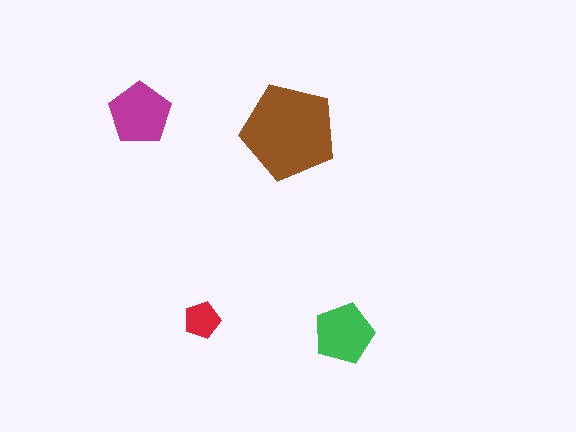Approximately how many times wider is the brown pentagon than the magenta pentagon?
About 1.5 times wider.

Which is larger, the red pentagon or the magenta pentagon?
The magenta one.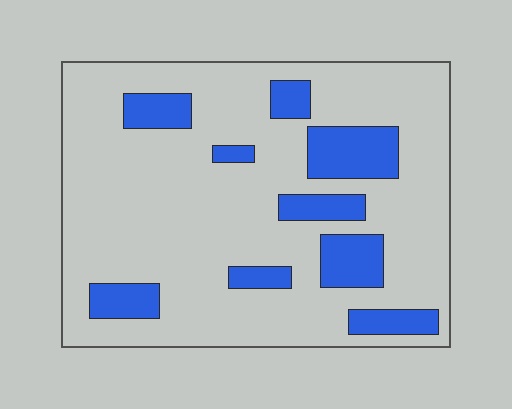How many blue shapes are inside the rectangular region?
9.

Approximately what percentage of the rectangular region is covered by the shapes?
Approximately 20%.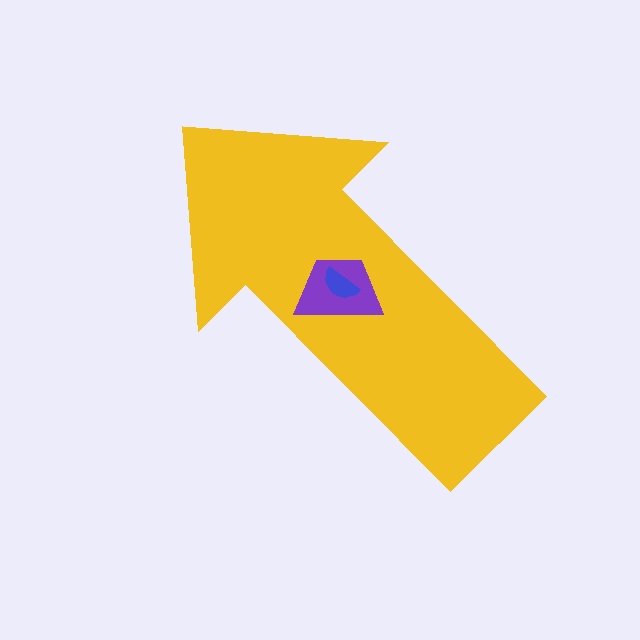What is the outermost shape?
The yellow arrow.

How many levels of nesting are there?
3.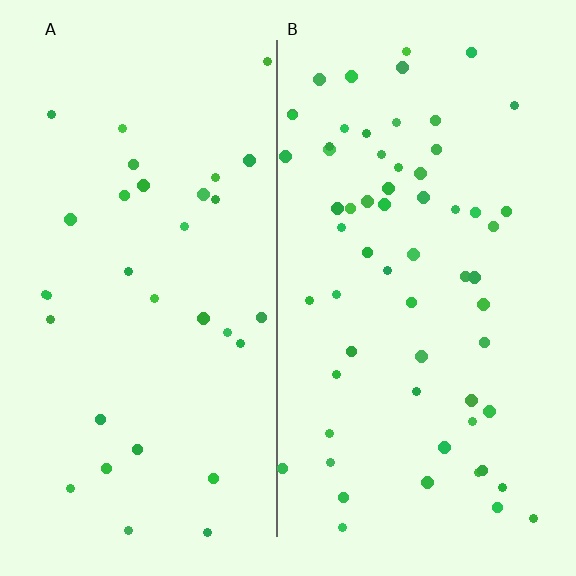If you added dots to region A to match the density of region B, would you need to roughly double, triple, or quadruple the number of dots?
Approximately double.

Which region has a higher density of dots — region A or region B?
B (the right).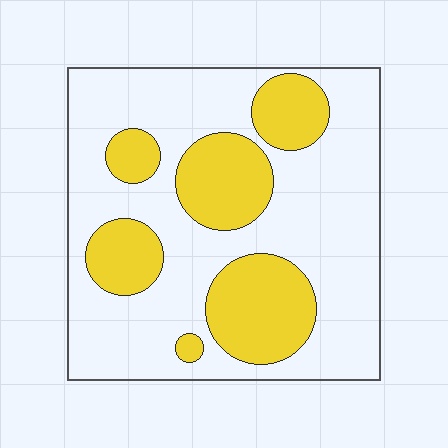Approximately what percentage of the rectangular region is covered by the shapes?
Approximately 30%.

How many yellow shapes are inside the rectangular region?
6.